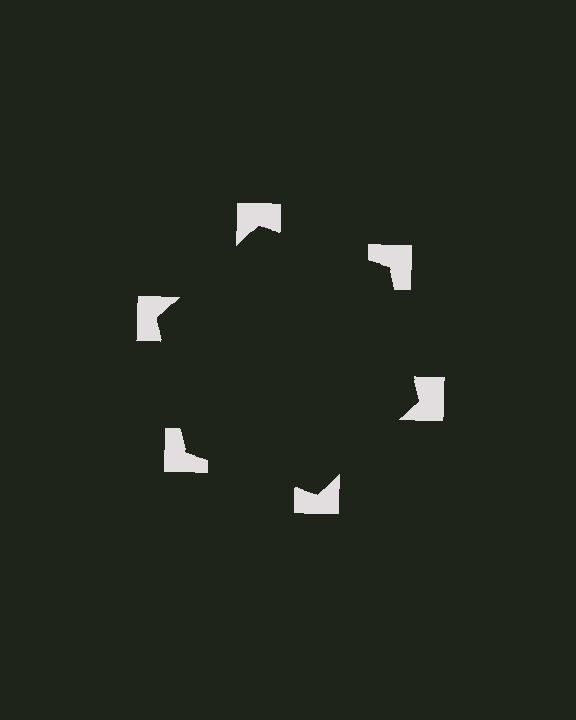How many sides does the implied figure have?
6 sides.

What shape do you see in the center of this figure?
An illusory hexagon — its edges are inferred from the aligned wedge cuts in the notched squares, not physically drawn.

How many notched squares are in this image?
There are 6 — one at each vertex of the illusory hexagon.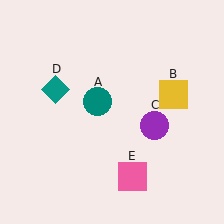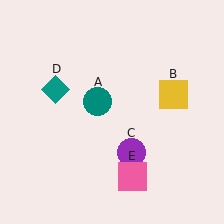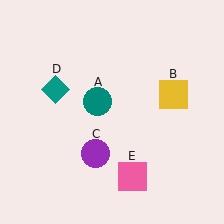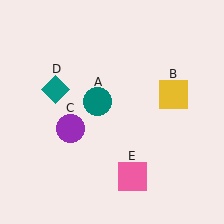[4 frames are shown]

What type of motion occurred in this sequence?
The purple circle (object C) rotated clockwise around the center of the scene.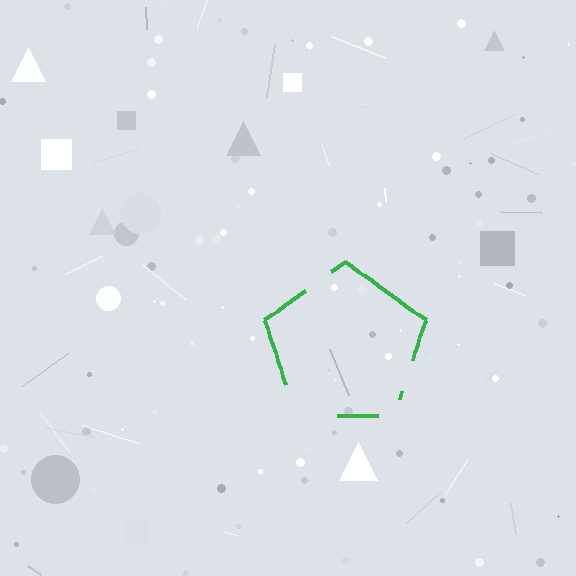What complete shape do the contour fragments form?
The contour fragments form a pentagon.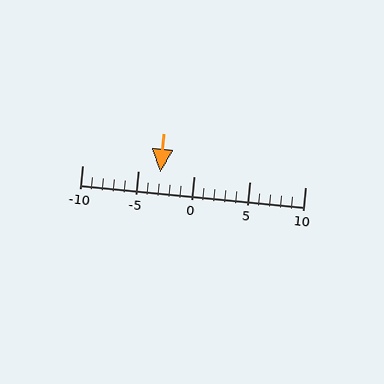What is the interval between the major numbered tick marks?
The major tick marks are spaced 5 units apart.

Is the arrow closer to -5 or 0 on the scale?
The arrow is closer to -5.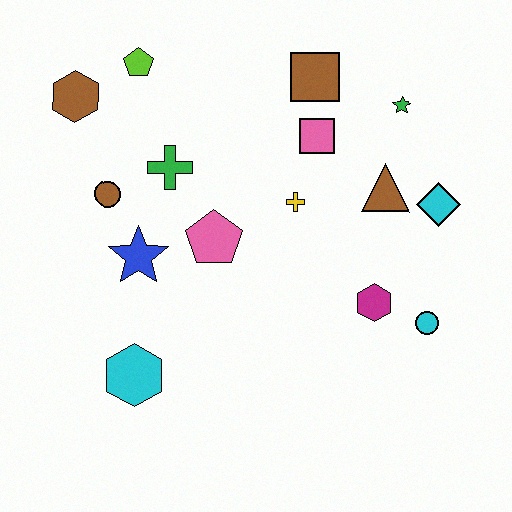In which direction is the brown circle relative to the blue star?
The brown circle is above the blue star.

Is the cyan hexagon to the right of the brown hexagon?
Yes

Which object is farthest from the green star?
The cyan hexagon is farthest from the green star.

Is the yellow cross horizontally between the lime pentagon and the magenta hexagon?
Yes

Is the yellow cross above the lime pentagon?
No